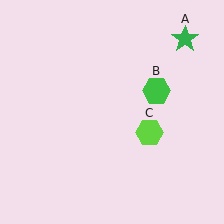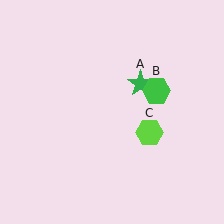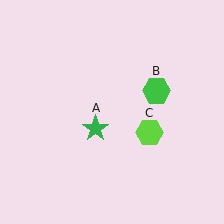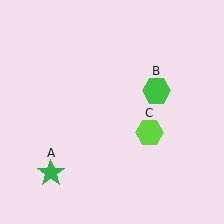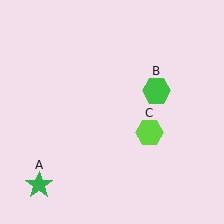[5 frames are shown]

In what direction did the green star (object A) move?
The green star (object A) moved down and to the left.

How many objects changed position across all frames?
1 object changed position: green star (object A).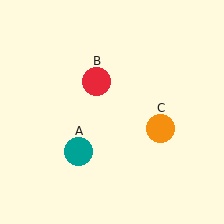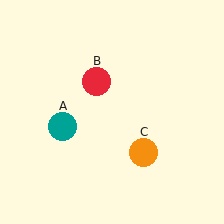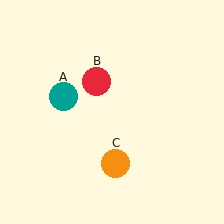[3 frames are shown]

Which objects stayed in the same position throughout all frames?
Red circle (object B) remained stationary.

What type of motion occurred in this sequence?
The teal circle (object A), orange circle (object C) rotated clockwise around the center of the scene.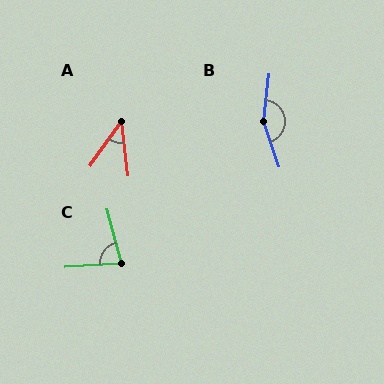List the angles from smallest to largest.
A (42°), C (79°), B (154°).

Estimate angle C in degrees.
Approximately 79 degrees.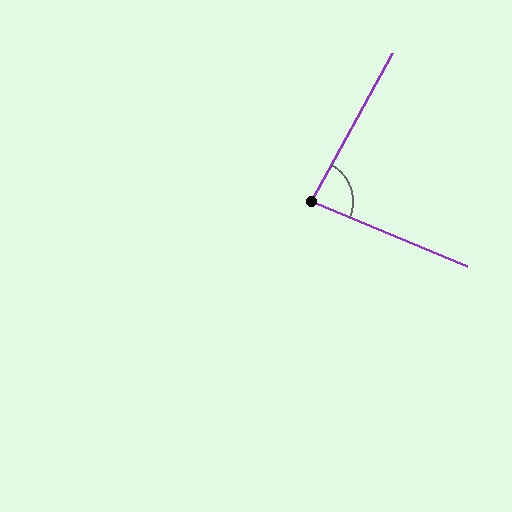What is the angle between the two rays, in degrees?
Approximately 84 degrees.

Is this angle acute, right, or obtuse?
It is acute.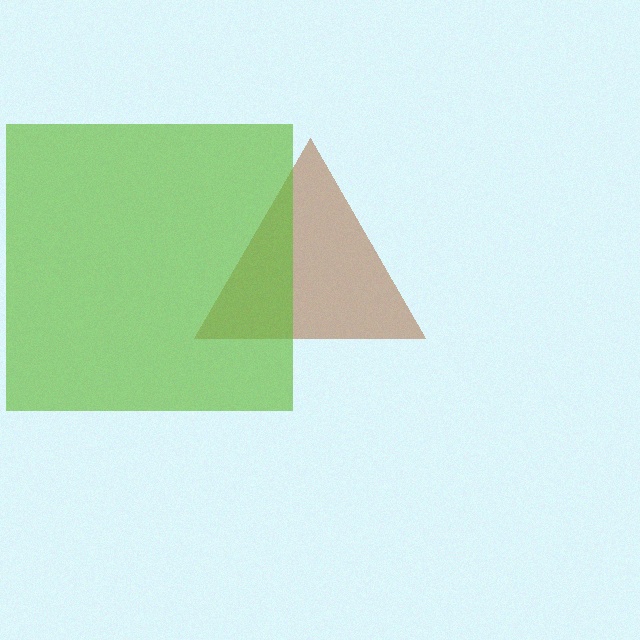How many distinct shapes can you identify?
There are 2 distinct shapes: a brown triangle, a lime square.